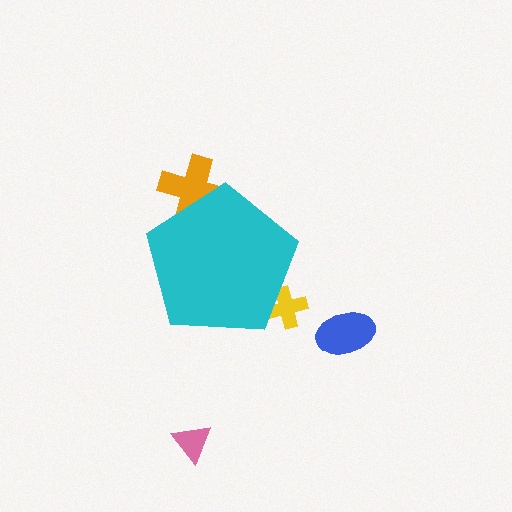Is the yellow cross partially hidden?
Yes, the yellow cross is partially hidden behind the cyan pentagon.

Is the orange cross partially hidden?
Yes, the orange cross is partially hidden behind the cyan pentagon.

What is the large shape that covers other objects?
A cyan pentagon.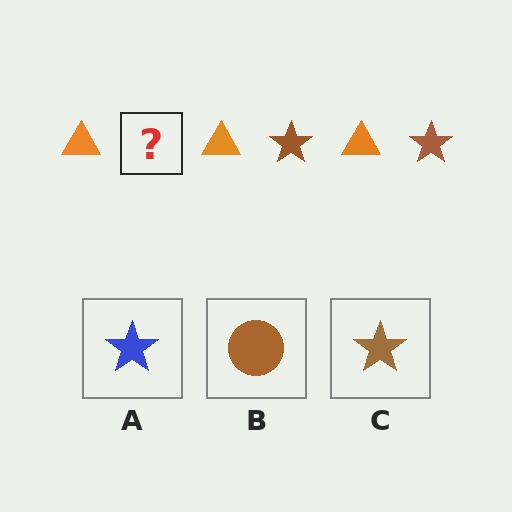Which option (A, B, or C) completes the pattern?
C.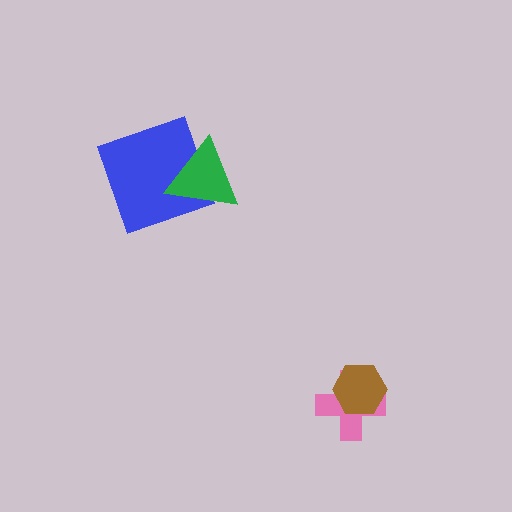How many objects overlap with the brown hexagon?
1 object overlaps with the brown hexagon.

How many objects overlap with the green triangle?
1 object overlaps with the green triangle.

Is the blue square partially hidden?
Yes, it is partially covered by another shape.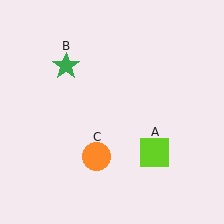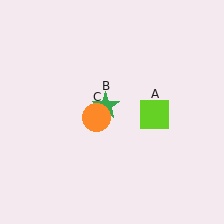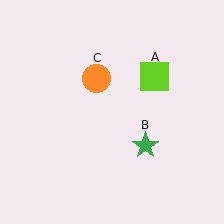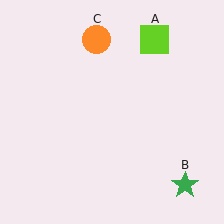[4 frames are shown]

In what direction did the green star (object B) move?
The green star (object B) moved down and to the right.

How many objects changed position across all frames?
3 objects changed position: lime square (object A), green star (object B), orange circle (object C).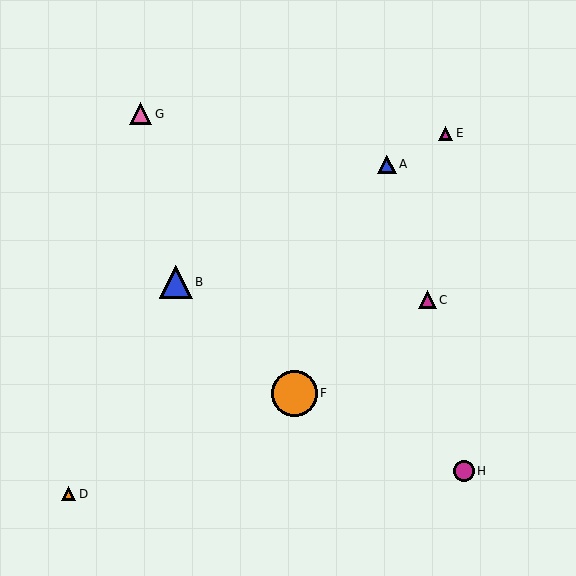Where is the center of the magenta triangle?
The center of the magenta triangle is at (446, 133).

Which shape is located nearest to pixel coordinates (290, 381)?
The orange circle (labeled F) at (295, 393) is nearest to that location.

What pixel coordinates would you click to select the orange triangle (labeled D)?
Click at (69, 494) to select the orange triangle D.